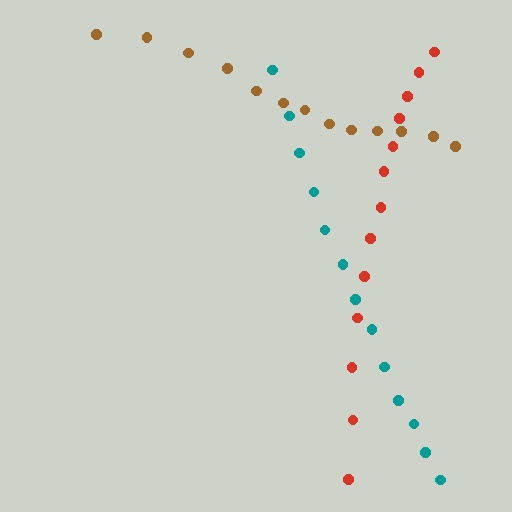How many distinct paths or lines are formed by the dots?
There are 3 distinct paths.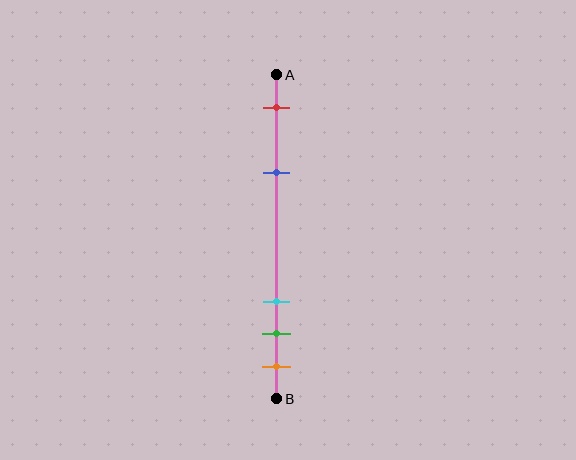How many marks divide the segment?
There are 5 marks dividing the segment.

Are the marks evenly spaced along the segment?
No, the marks are not evenly spaced.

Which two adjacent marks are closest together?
The green and orange marks are the closest adjacent pair.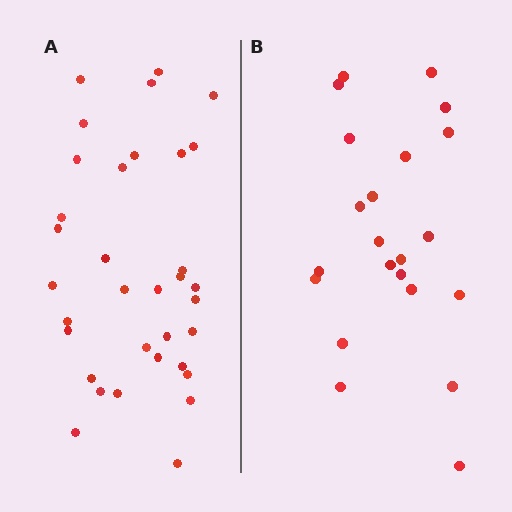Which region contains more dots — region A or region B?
Region A (the left region) has more dots.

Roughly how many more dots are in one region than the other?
Region A has roughly 12 or so more dots than region B.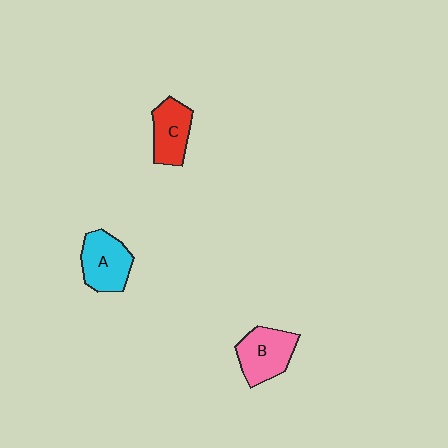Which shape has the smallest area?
Shape C (red).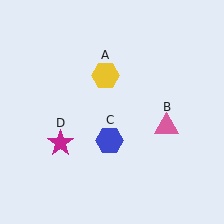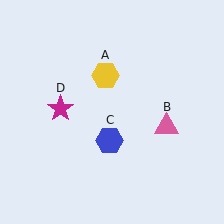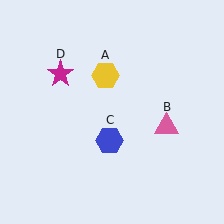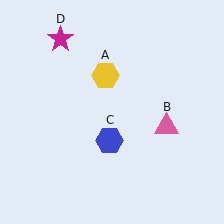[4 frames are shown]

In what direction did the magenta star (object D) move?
The magenta star (object D) moved up.